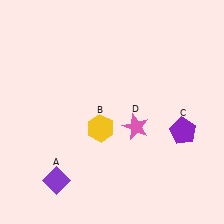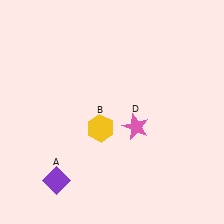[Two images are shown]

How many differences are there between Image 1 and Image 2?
There is 1 difference between the two images.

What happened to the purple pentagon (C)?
The purple pentagon (C) was removed in Image 2. It was in the bottom-right area of Image 1.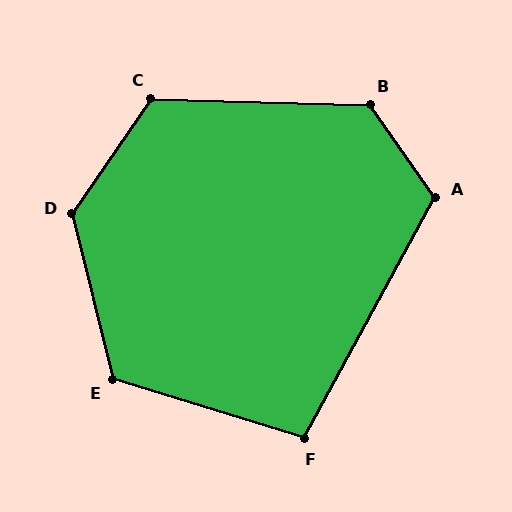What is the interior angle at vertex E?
Approximately 121 degrees (obtuse).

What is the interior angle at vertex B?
Approximately 127 degrees (obtuse).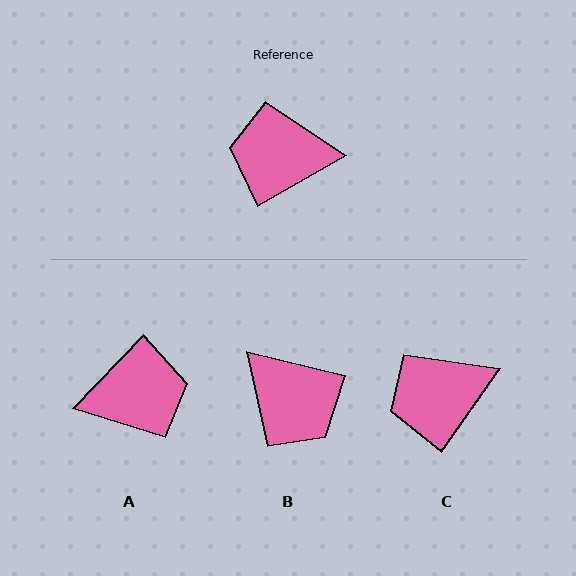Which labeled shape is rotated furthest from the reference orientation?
A, about 164 degrees away.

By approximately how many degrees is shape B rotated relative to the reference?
Approximately 137 degrees counter-clockwise.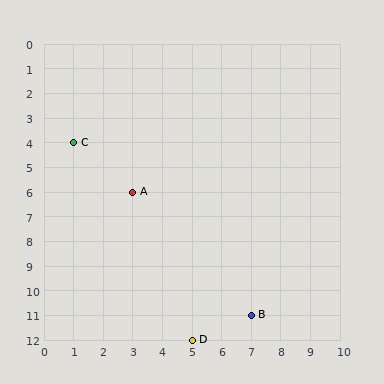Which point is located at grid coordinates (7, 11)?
Point B is at (7, 11).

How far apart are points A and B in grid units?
Points A and B are 4 columns and 5 rows apart (about 6.4 grid units diagonally).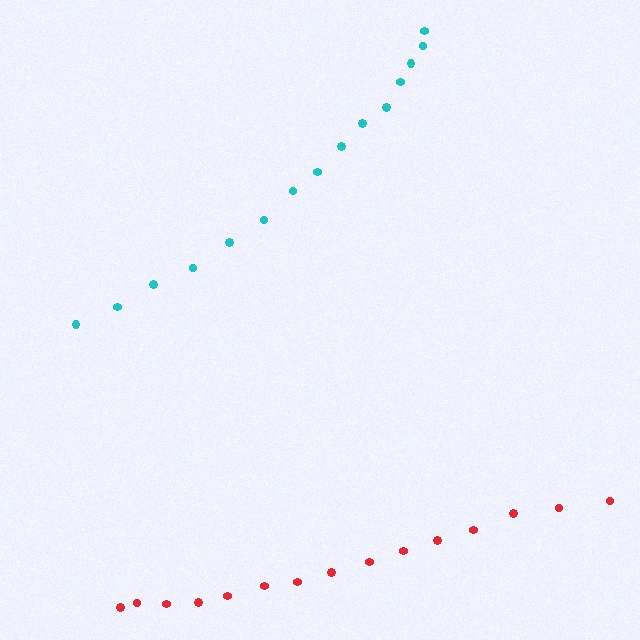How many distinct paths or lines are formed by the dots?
There are 2 distinct paths.